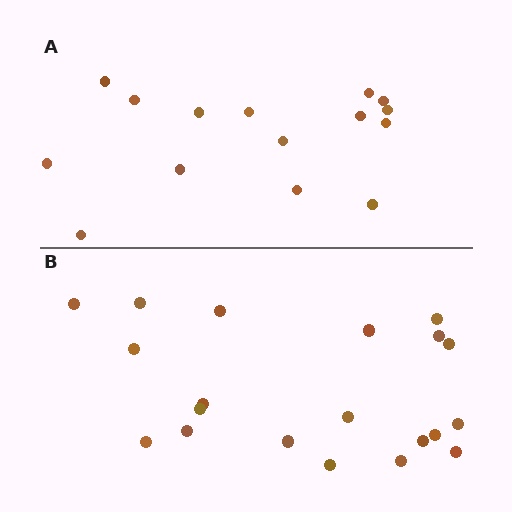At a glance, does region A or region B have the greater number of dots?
Region B (the bottom region) has more dots.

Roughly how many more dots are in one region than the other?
Region B has about 5 more dots than region A.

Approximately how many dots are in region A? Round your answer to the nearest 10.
About 20 dots. (The exact count is 15, which rounds to 20.)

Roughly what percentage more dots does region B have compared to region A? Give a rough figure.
About 35% more.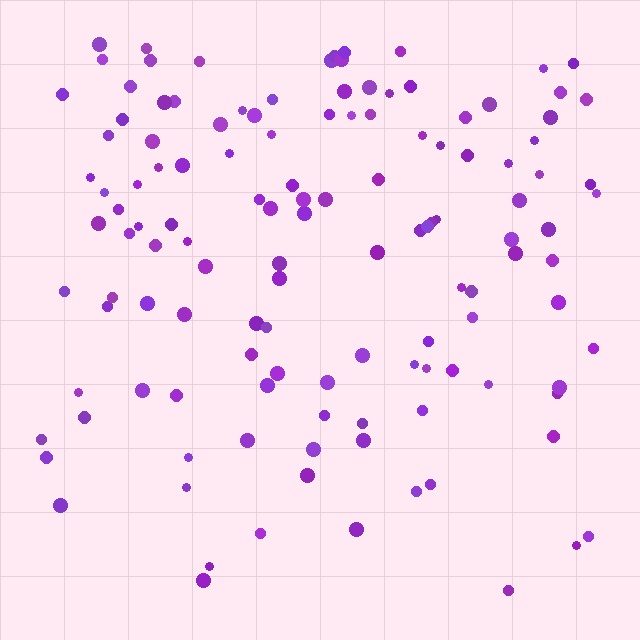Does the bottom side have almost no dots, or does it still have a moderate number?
Still a moderate number, just noticeably fewer than the top.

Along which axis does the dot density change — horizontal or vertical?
Vertical.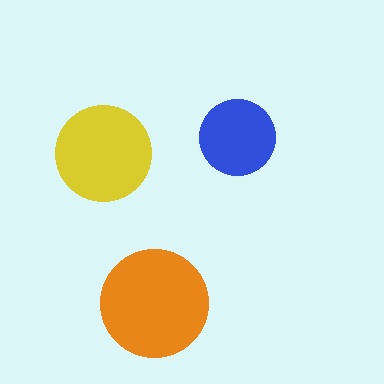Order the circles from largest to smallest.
the orange one, the yellow one, the blue one.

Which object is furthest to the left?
The yellow circle is leftmost.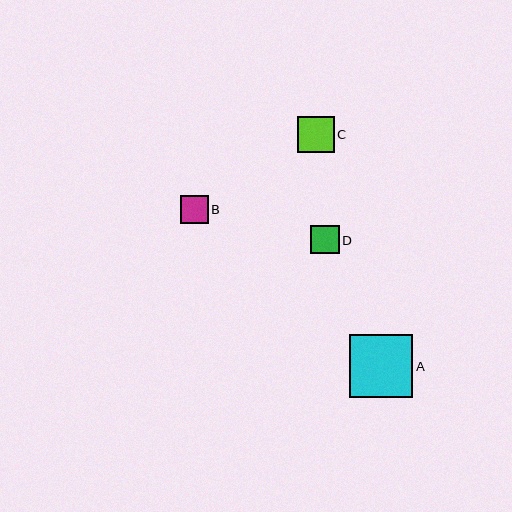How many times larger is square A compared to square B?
Square A is approximately 2.3 times the size of square B.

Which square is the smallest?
Square B is the smallest with a size of approximately 28 pixels.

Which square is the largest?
Square A is the largest with a size of approximately 63 pixels.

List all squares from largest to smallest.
From largest to smallest: A, C, D, B.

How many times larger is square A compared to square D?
Square A is approximately 2.2 times the size of square D.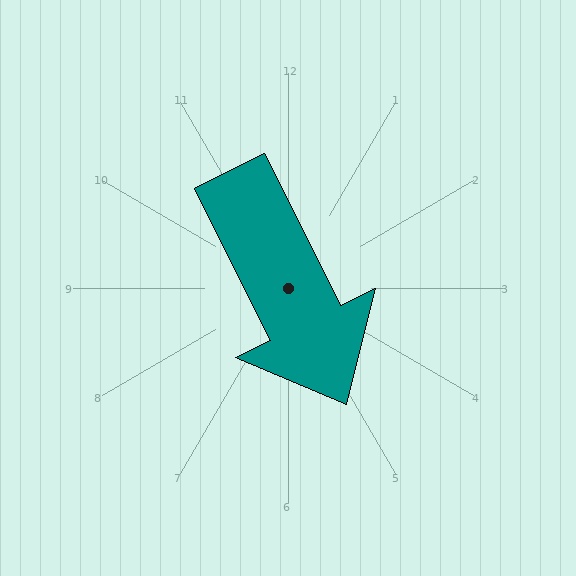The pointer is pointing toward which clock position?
Roughly 5 o'clock.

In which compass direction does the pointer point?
Southeast.